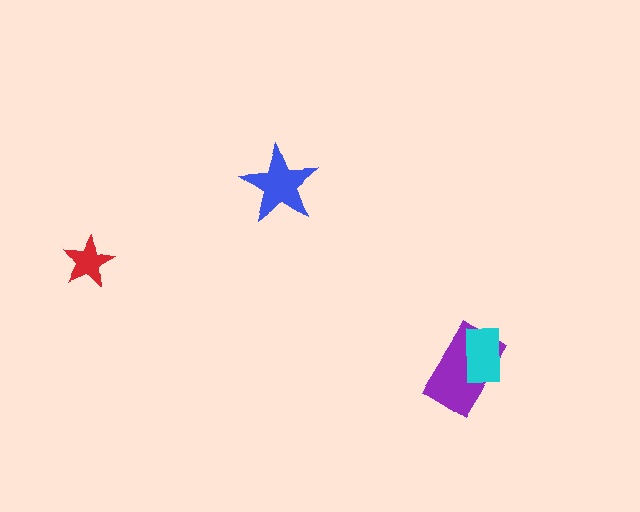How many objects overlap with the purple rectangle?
1 object overlaps with the purple rectangle.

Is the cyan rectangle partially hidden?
No, no other shape covers it.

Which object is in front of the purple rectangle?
The cyan rectangle is in front of the purple rectangle.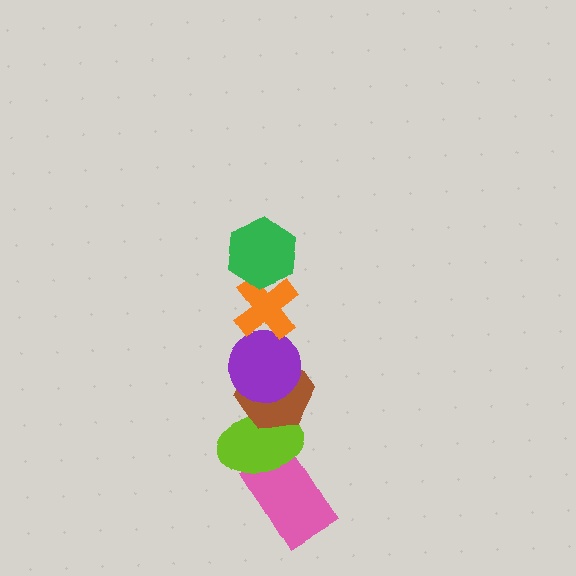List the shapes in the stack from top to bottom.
From top to bottom: the green hexagon, the orange cross, the purple circle, the brown hexagon, the lime ellipse, the pink rectangle.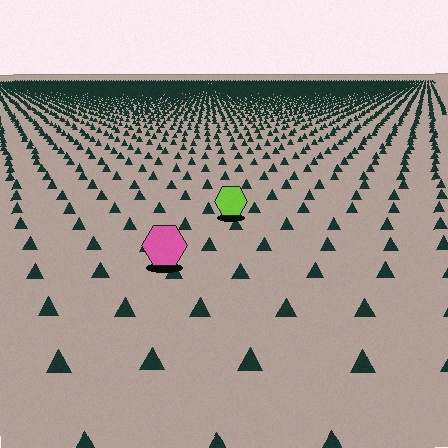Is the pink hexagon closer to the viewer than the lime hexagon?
Yes. The pink hexagon is closer — you can tell from the texture gradient: the ground texture is coarser near it.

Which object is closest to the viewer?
The pink hexagon is closest. The texture marks near it are larger and more spread out.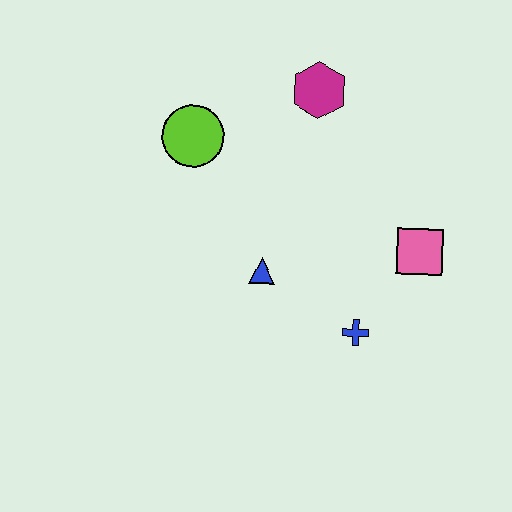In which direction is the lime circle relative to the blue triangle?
The lime circle is above the blue triangle.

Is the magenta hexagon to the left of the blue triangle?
No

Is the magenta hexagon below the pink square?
No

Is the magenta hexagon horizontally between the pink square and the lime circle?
Yes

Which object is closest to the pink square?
The blue cross is closest to the pink square.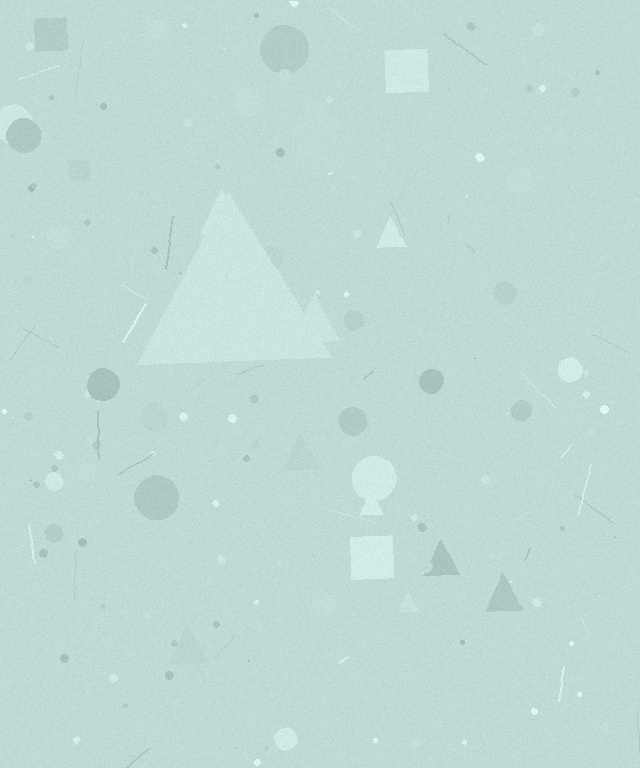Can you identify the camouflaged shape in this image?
The camouflaged shape is a triangle.